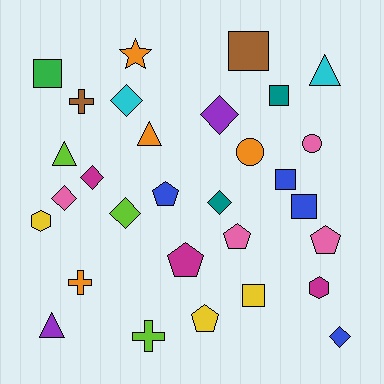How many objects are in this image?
There are 30 objects.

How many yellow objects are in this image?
There are 3 yellow objects.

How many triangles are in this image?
There are 4 triangles.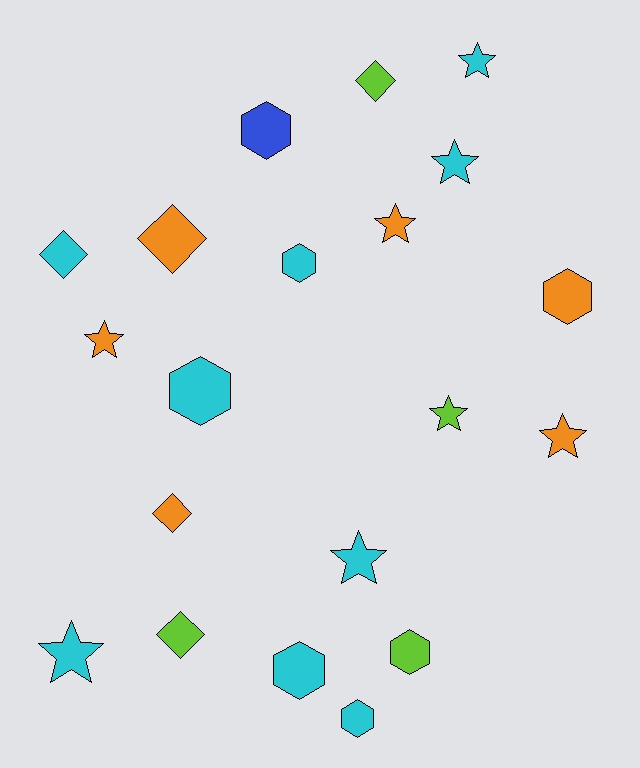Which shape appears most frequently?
Star, with 8 objects.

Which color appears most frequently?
Cyan, with 9 objects.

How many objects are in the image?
There are 20 objects.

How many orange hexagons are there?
There is 1 orange hexagon.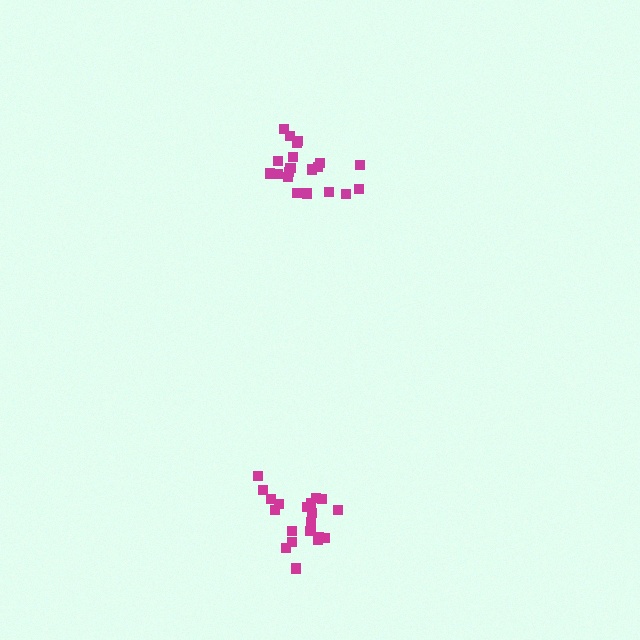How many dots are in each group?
Group 1: 20 dots, Group 2: 21 dots (41 total).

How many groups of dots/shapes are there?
There are 2 groups.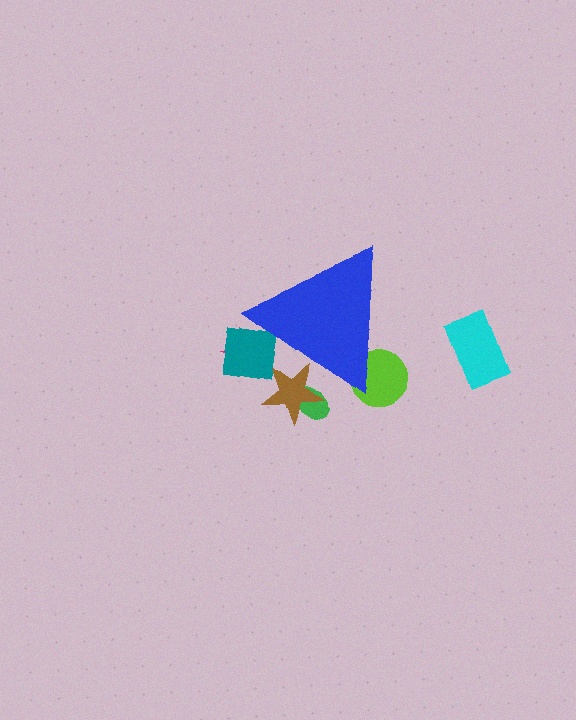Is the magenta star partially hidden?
Yes, the magenta star is partially hidden behind the blue triangle.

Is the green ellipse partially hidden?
Yes, the green ellipse is partially hidden behind the blue triangle.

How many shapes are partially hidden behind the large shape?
5 shapes are partially hidden.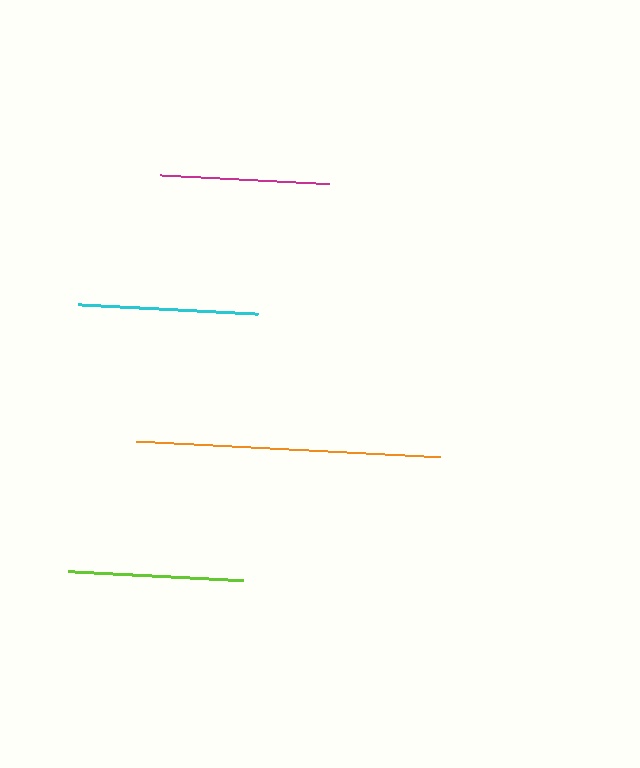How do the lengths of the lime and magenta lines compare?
The lime and magenta lines are approximately the same length.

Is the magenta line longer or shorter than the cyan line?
The cyan line is longer than the magenta line.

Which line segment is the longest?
The orange line is the longest at approximately 306 pixels.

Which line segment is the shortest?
The magenta line is the shortest at approximately 171 pixels.